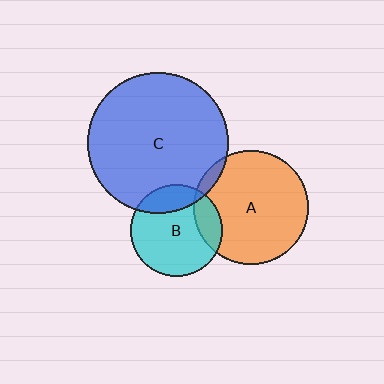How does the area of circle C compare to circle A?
Approximately 1.5 times.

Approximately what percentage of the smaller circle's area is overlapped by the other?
Approximately 15%.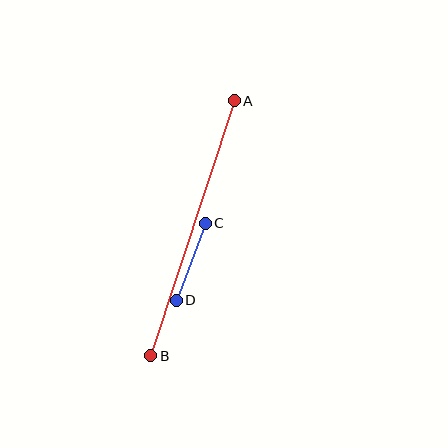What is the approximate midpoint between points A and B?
The midpoint is at approximately (192, 228) pixels.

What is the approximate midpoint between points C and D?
The midpoint is at approximately (191, 262) pixels.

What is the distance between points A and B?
The distance is approximately 268 pixels.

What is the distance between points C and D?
The distance is approximately 82 pixels.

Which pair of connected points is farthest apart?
Points A and B are farthest apart.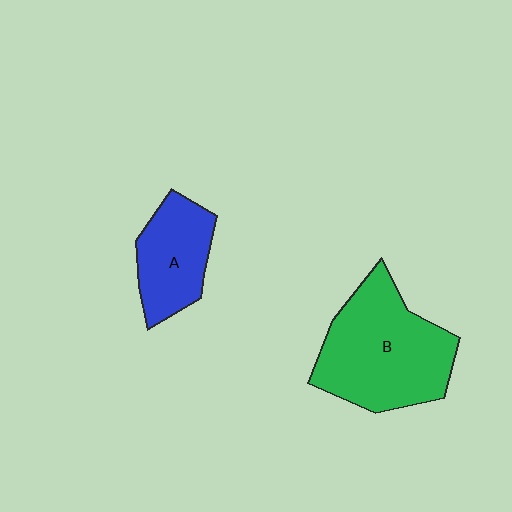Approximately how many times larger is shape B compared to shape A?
Approximately 1.8 times.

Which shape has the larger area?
Shape B (green).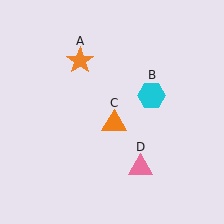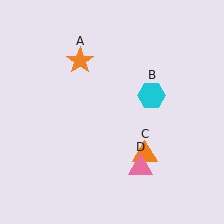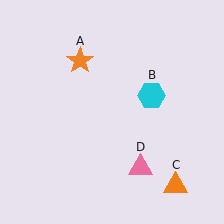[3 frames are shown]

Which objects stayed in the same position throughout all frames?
Orange star (object A) and cyan hexagon (object B) and pink triangle (object D) remained stationary.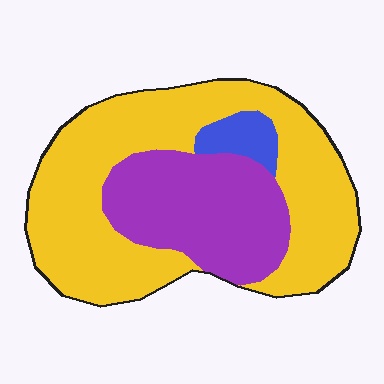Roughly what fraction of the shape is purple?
Purple takes up about one third (1/3) of the shape.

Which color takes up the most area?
Yellow, at roughly 65%.